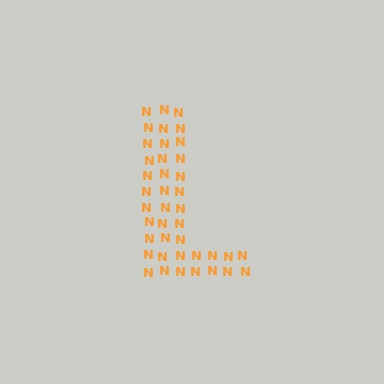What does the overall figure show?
The overall figure shows the letter L.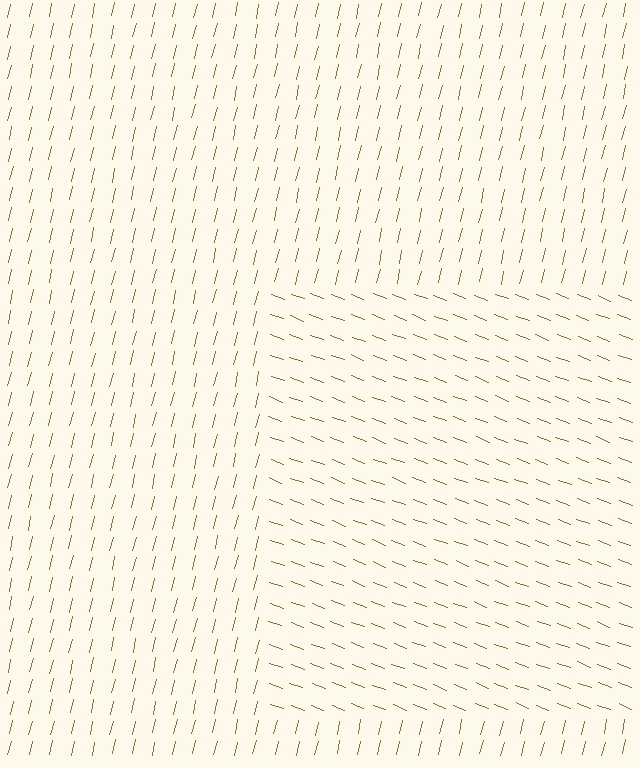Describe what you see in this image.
The image is filled with small brown line segments. A rectangle region in the image has lines oriented differently from the surrounding lines, creating a visible texture boundary.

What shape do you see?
I see a rectangle.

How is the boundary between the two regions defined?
The boundary is defined purely by a change in line orientation (approximately 83 degrees difference). All lines are the same color and thickness.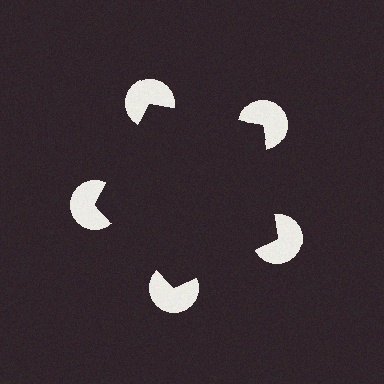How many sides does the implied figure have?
5 sides.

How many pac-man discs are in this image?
There are 5 — one at each vertex of the illusory pentagon.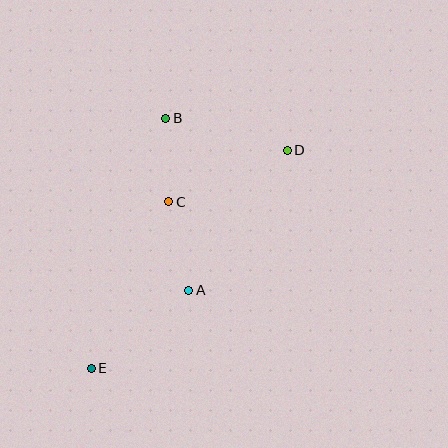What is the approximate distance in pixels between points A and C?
The distance between A and C is approximately 91 pixels.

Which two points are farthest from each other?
Points D and E are farthest from each other.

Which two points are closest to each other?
Points B and C are closest to each other.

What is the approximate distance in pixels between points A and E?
The distance between A and E is approximately 125 pixels.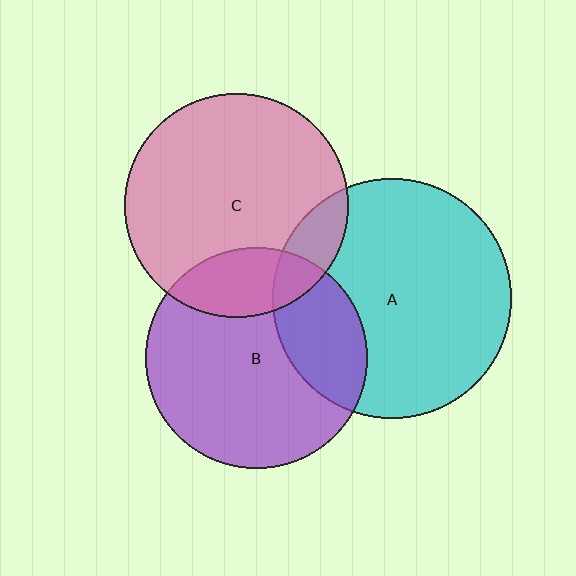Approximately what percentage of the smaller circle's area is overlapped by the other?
Approximately 15%.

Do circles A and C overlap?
Yes.